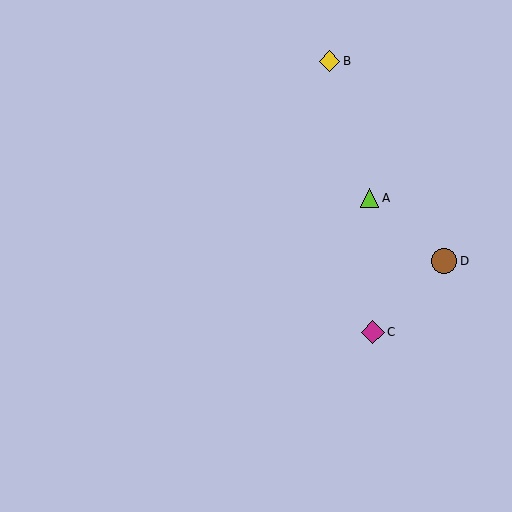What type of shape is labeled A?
Shape A is a lime triangle.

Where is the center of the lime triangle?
The center of the lime triangle is at (370, 198).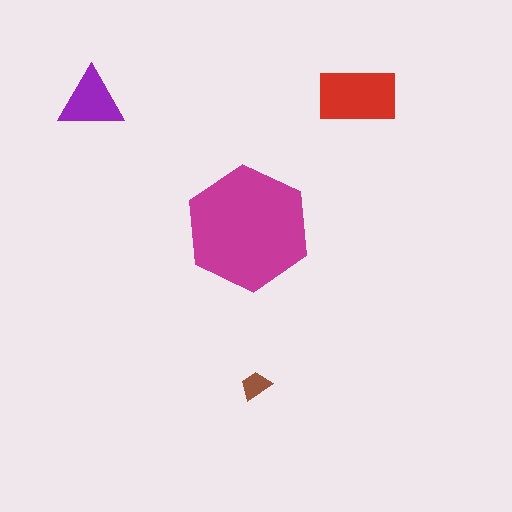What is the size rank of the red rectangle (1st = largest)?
2nd.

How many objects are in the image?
There are 4 objects in the image.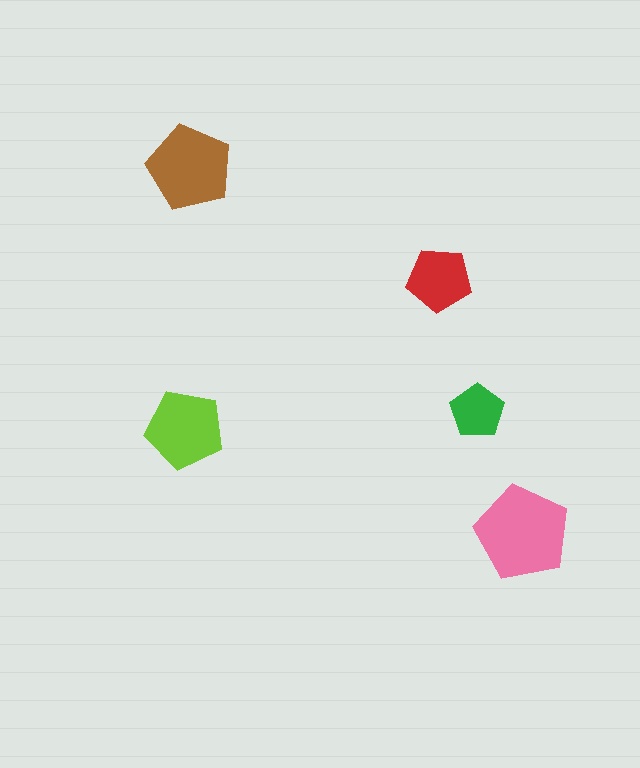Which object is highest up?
The brown pentagon is topmost.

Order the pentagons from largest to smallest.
the pink one, the brown one, the lime one, the red one, the green one.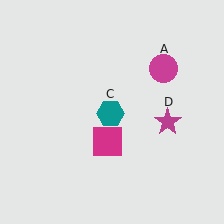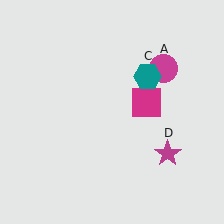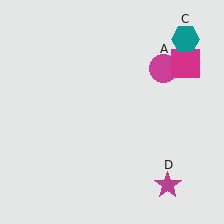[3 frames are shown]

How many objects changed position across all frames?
3 objects changed position: magenta square (object B), teal hexagon (object C), magenta star (object D).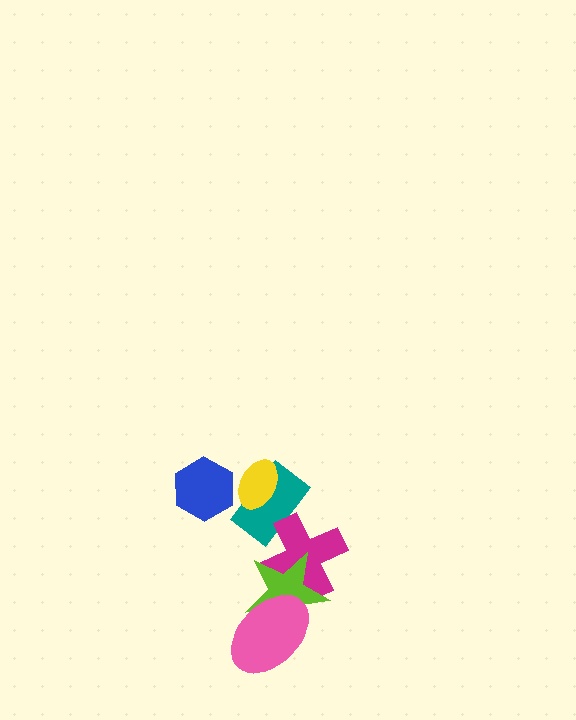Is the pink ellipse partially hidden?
No, no other shape covers it.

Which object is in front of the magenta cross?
The lime star is in front of the magenta cross.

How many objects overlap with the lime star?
2 objects overlap with the lime star.